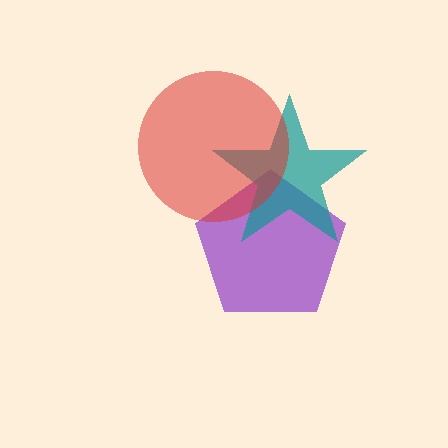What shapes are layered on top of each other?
The layered shapes are: a purple pentagon, a teal star, a red circle.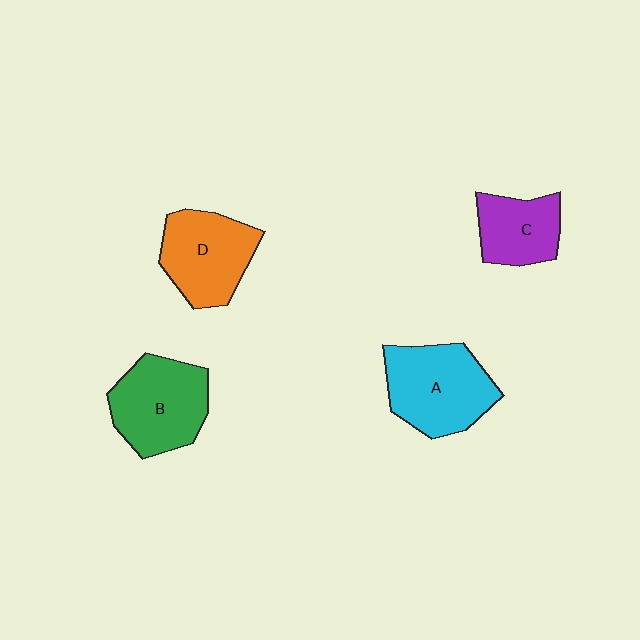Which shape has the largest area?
Shape A (cyan).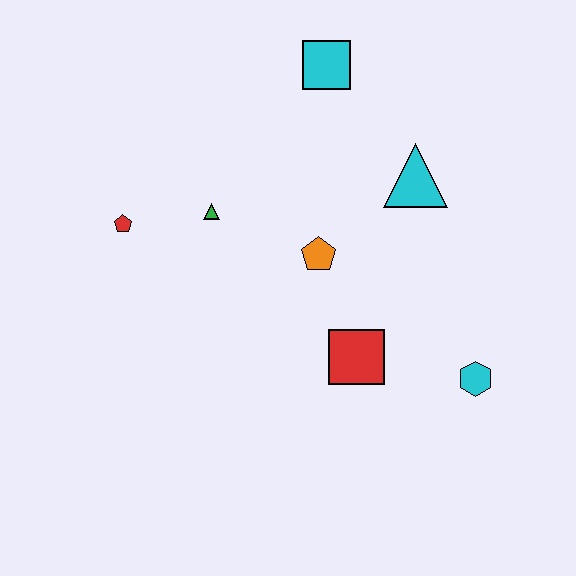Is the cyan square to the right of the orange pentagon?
Yes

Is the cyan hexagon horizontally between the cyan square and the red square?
No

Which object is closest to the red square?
The orange pentagon is closest to the red square.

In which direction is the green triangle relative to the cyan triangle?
The green triangle is to the left of the cyan triangle.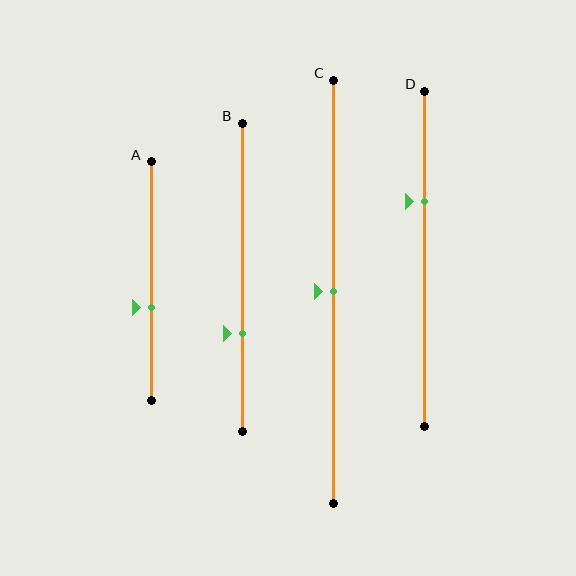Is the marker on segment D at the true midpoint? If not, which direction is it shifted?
No, the marker on segment D is shifted upward by about 17% of the segment length.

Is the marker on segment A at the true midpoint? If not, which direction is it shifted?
No, the marker on segment A is shifted downward by about 11% of the segment length.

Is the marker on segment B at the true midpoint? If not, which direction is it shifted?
No, the marker on segment B is shifted downward by about 18% of the segment length.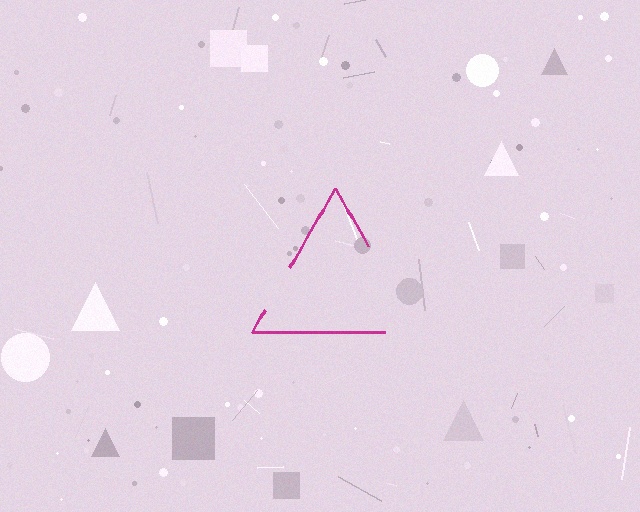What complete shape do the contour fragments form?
The contour fragments form a triangle.